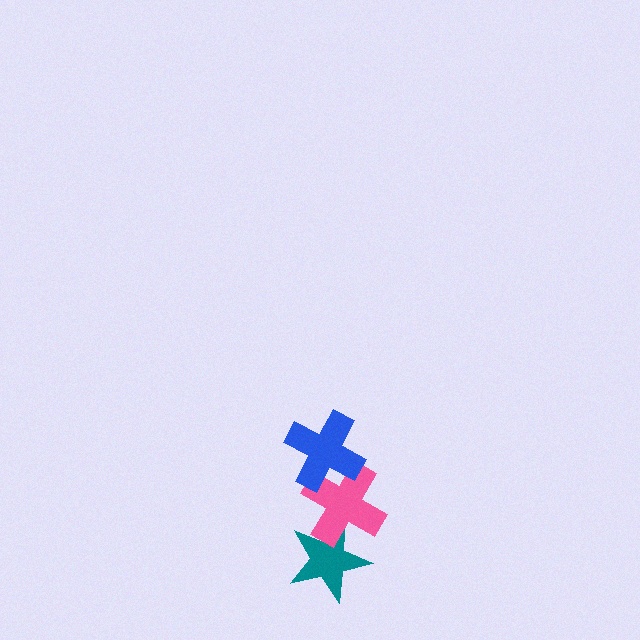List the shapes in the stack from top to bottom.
From top to bottom: the blue cross, the pink cross, the teal star.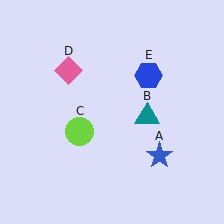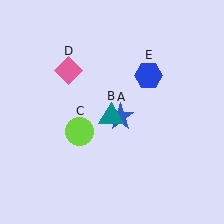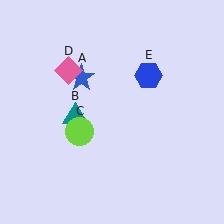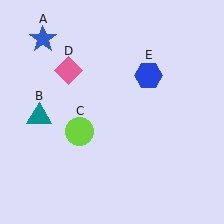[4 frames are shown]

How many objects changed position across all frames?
2 objects changed position: blue star (object A), teal triangle (object B).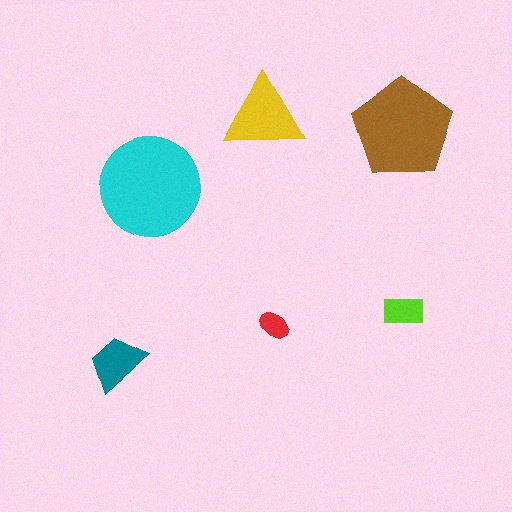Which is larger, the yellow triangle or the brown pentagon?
The brown pentagon.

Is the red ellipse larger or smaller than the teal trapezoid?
Smaller.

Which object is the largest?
The cyan circle.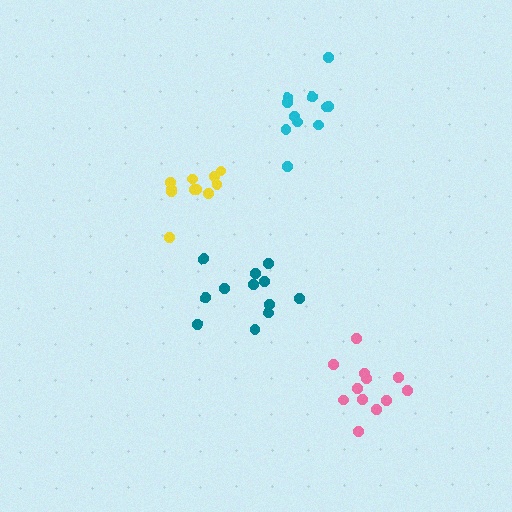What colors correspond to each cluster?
The clusters are colored: yellow, pink, teal, cyan.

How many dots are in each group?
Group 1: 11 dots, Group 2: 12 dots, Group 3: 12 dots, Group 4: 11 dots (46 total).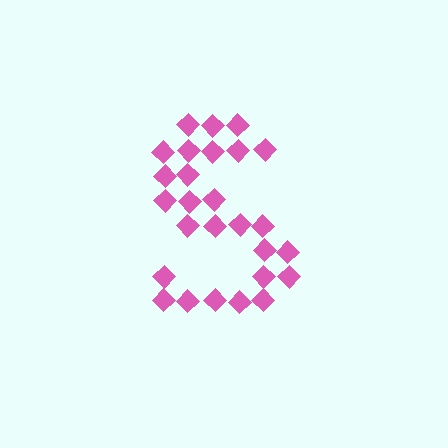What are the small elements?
The small elements are diamonds.